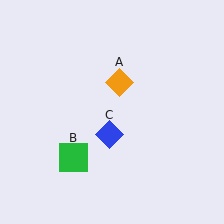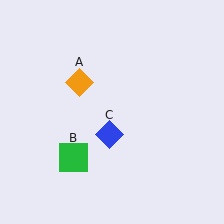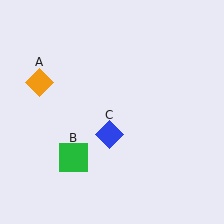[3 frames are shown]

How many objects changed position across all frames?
1 object changed position: orange diamond (object A).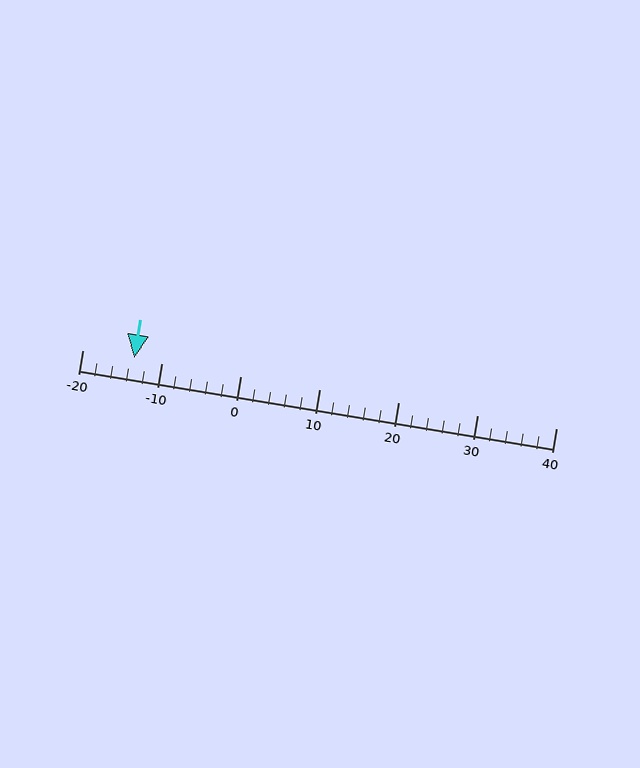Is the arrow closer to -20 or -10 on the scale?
The arrow is closer to -10.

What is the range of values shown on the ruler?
The ruler shows values from -20 to 40.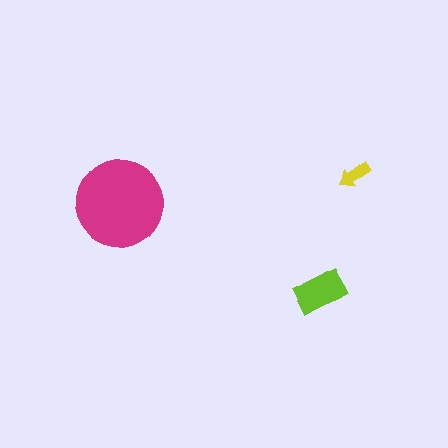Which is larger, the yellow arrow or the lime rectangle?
The lime rectangle.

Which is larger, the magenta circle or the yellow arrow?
The magenta circle.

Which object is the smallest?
The yellow arrow.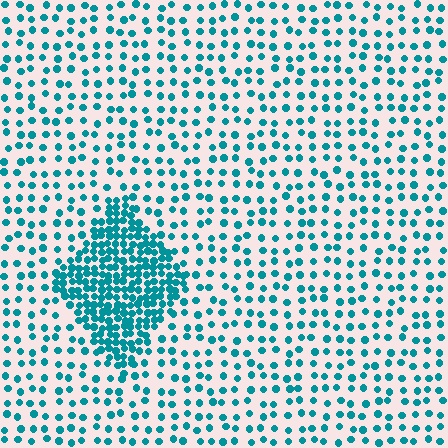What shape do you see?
I see a diamond.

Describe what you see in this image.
The image contains small teal elements arranged at two different densities. A diamond-shaped region is visible where the elements are more densely packed than the surrounding area.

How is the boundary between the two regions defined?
The boundary is defined by a change in element density (approximately 2.9x ratio). All elements are the same color, size, and shape.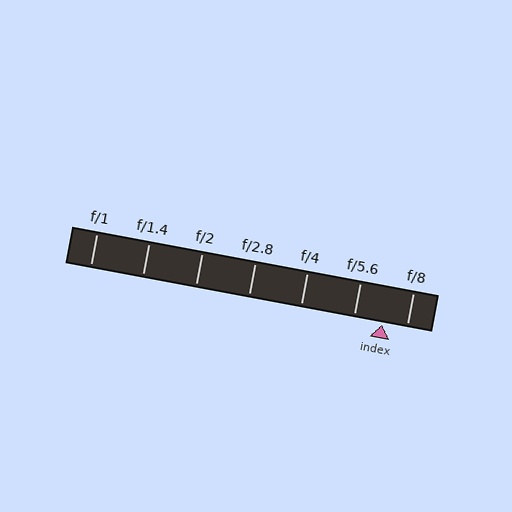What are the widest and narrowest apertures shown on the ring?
The widest aperture shown is f/1 and the narrowest is f/8.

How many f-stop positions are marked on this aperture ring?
There are 7 f-stop positions marked.